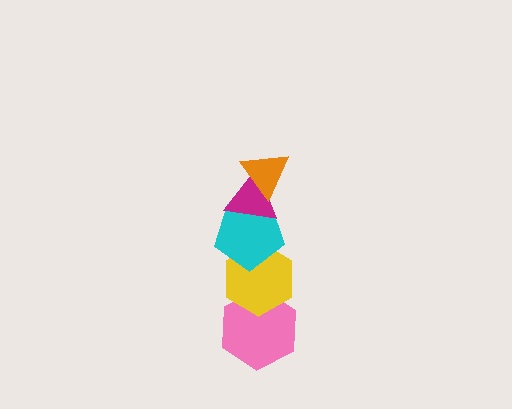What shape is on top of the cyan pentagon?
The magenta triangle is on top of the cyan pentagon.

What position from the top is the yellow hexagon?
The yellow hexagon is 4th from the top.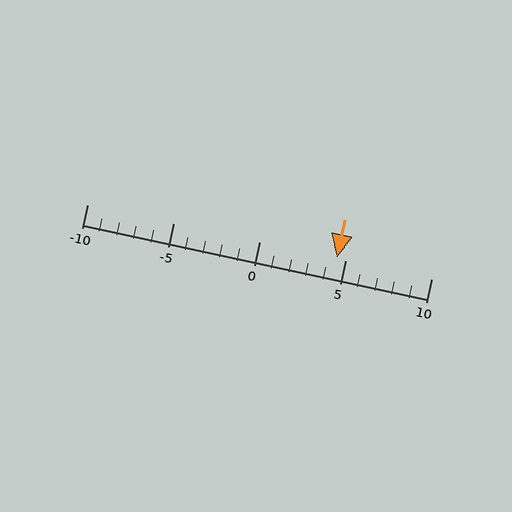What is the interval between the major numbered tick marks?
The major tick marks are spaced 5 units apart.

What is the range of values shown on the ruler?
The ruler shows values from -10 to 10.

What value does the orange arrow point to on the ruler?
The orange arrow points to approximately 4.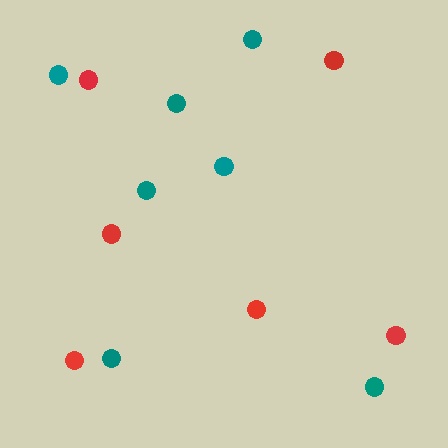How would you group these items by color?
There are 2 groups: one group of teal circles (7) and one group of red circles (6).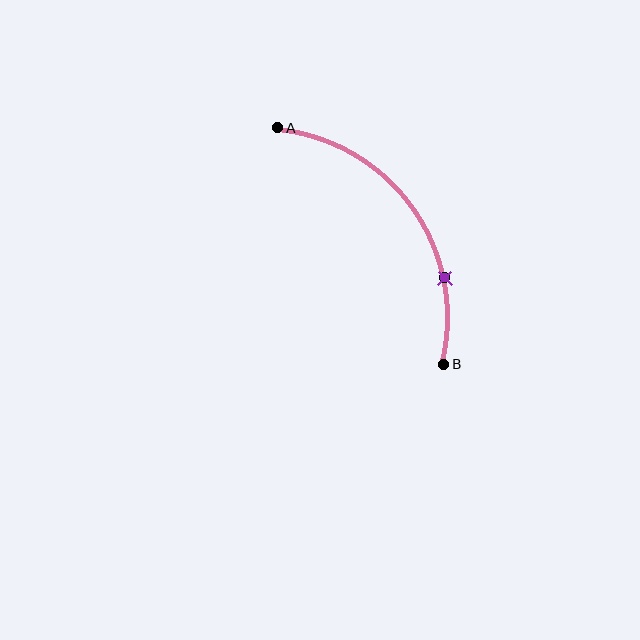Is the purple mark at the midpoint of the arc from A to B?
No. The purple mark lies on the arc but is closer to endpoint B. The arc midpoint would be at the point on the curve equidistant along the arc from both A and B.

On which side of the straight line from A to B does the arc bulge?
The arc bulges above and to the right of the straight line connecting A and B.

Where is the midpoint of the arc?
The arc midpoint is the point on the curve farthest from the straight line joining A and B. It sits above and to the right of that line.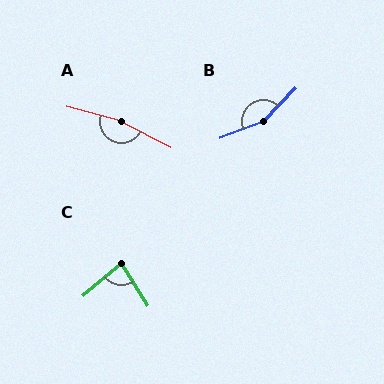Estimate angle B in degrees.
Approximately 155 degrees.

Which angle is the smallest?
C, at approximately 81 degrees.